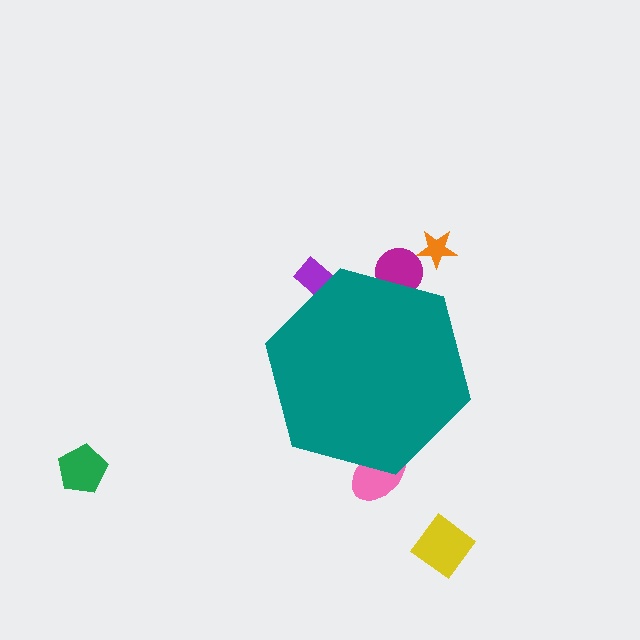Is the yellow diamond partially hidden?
No, the yellow diamond is fully visible.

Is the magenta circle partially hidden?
Yes, the magenta circle is partially hidden behind the teal hexagon.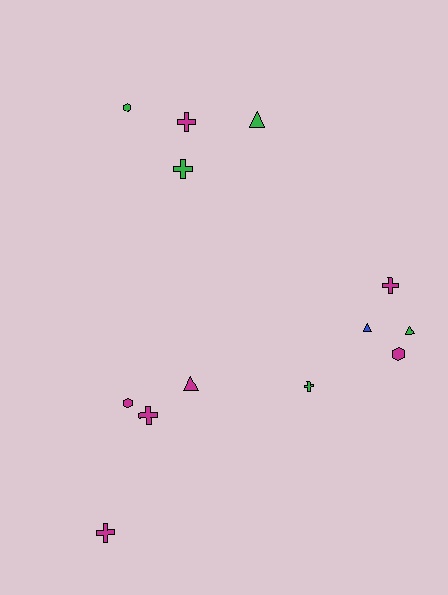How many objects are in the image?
There are 13 objects.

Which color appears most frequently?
Magenta, with 7 objects.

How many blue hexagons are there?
There are no blue hexagons.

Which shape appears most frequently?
Cross, with 6 objects.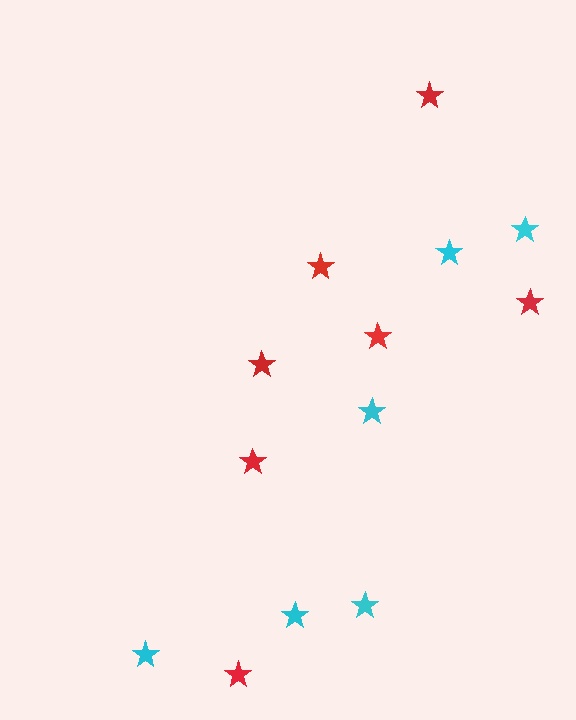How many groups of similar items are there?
There are 2 groups: one group of red stars (7) and one group of cyan stars (6).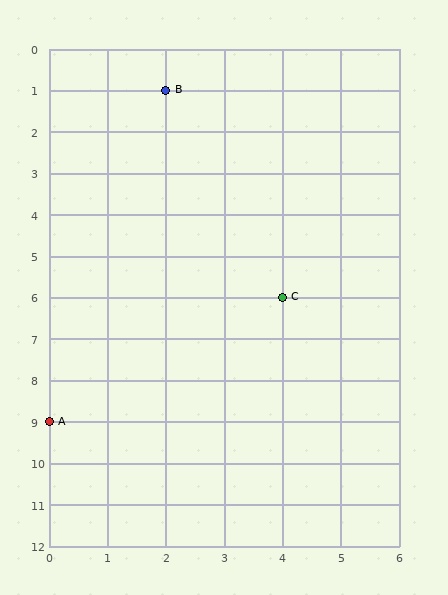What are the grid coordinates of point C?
Point C is at grid coordinates (4, 6).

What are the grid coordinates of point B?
Point B is at grid coordinates (2, 1).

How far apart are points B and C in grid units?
Points B and C are 2 columns and 5 rows apart (about 5.4 grid units diagonally).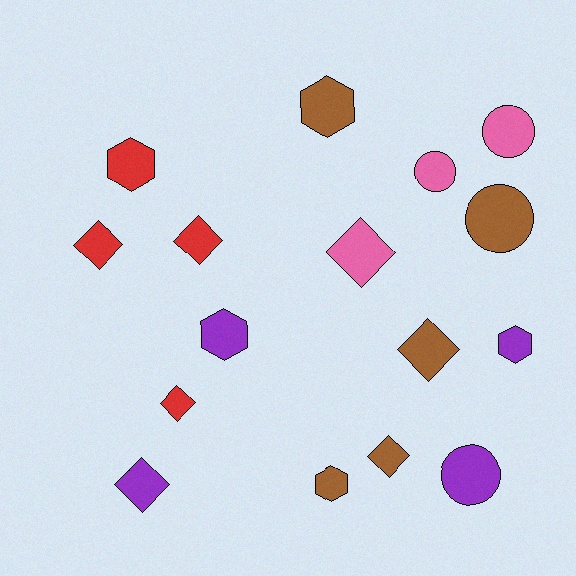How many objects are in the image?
There are 16 objects.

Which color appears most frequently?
Brown, with 5 objects.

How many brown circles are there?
There is 1 brown circle.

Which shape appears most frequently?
Diamond, with 7 objects.